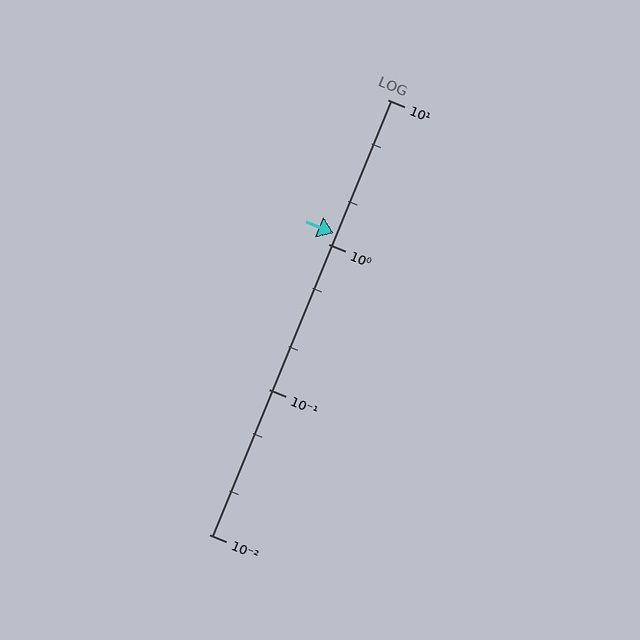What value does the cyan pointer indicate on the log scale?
The pointer indicates approximately 1.2.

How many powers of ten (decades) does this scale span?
The scale spans 3 decades, from 0.01 to 10.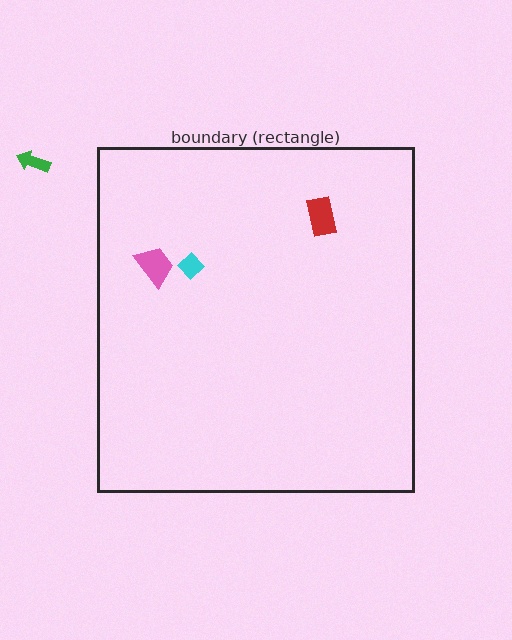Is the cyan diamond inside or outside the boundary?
Inside.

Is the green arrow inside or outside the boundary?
Outside.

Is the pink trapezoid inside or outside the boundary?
Inside.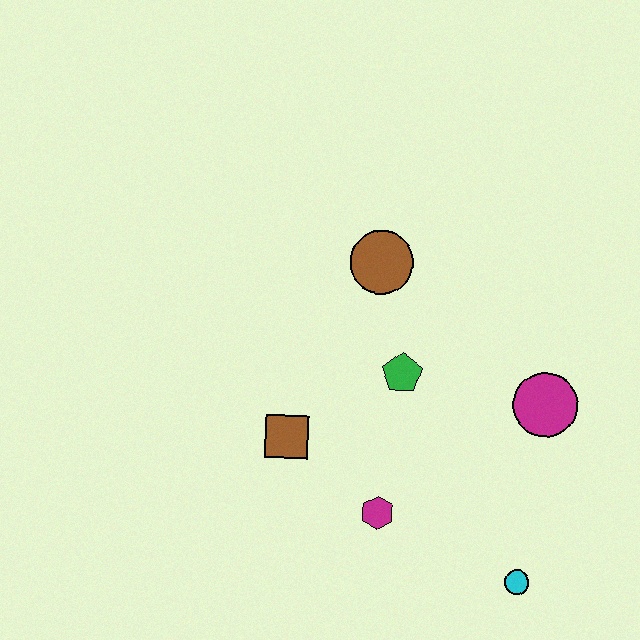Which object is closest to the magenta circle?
The green pentagon is closest to the magenta circle.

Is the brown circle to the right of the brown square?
Yes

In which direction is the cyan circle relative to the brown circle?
The cyan circle is below the brown circle.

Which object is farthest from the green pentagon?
The cyan circle is farthest from the green pentagon.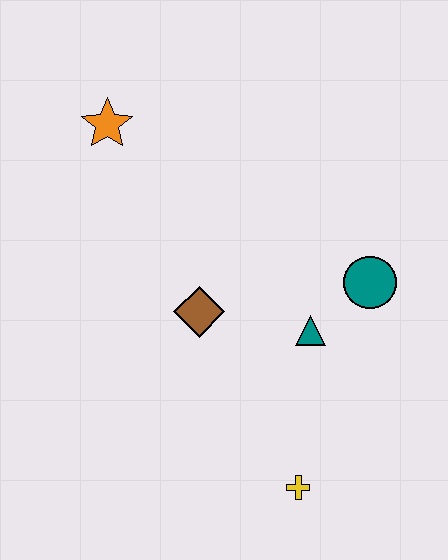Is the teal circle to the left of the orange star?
No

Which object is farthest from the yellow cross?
The orange star is farthest from the yellow cross.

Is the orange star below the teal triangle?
No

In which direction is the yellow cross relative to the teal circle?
The yellow cross is below the teal circle.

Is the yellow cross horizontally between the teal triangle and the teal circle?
No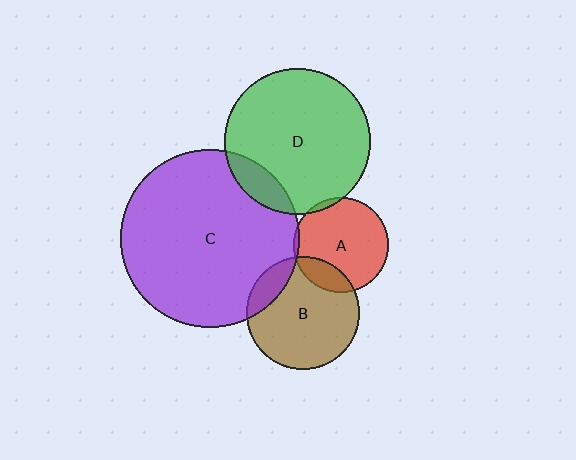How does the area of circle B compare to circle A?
Approximately 1.4 times.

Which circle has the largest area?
Circle C (purple).